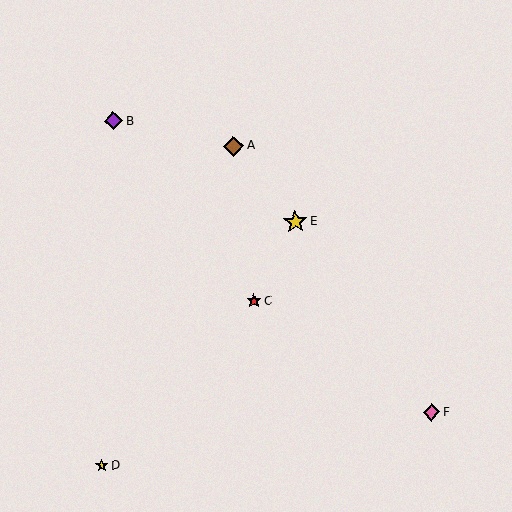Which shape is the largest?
The yellow star (labeled E) is the largest.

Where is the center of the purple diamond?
The center of the purple diamond is at (114, 121).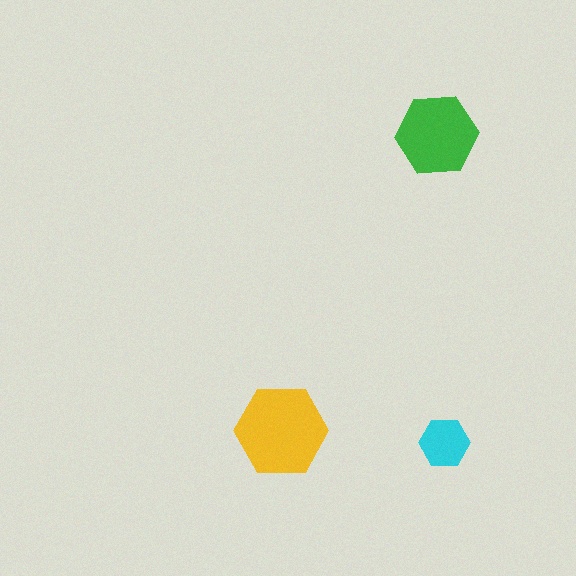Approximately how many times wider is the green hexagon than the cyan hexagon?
About 1.5 times wider.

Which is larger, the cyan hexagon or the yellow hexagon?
The yellow one.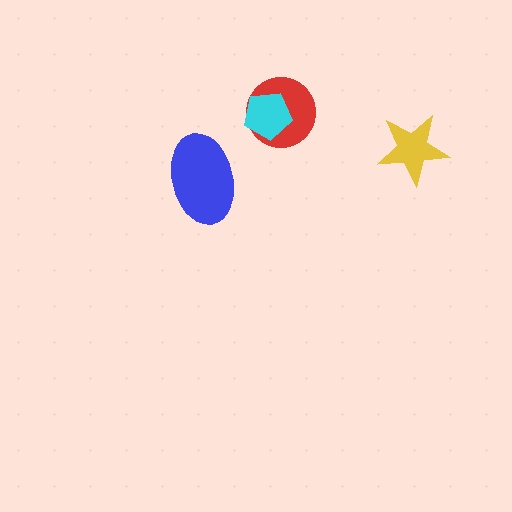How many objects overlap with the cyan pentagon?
1 object overlaps with the cyan pentagon.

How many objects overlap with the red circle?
1 object overlaps with the red circle.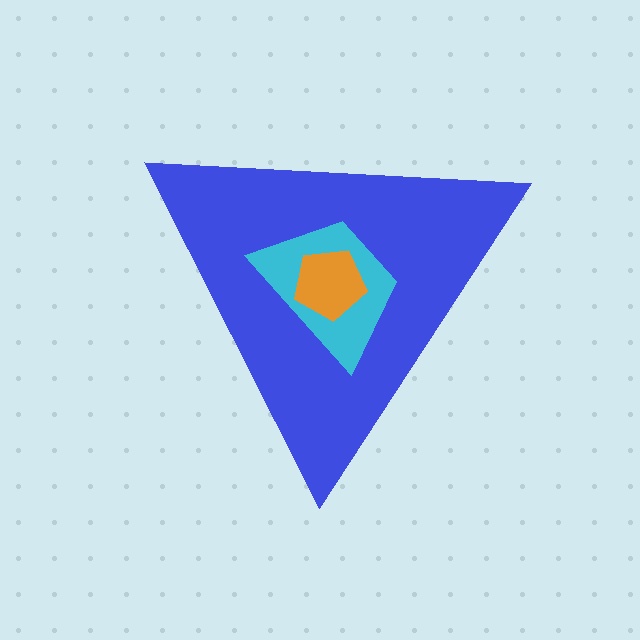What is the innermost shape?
The orange pentagon.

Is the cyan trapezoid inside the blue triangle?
Yes.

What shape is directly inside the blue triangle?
The cyan trapezoid.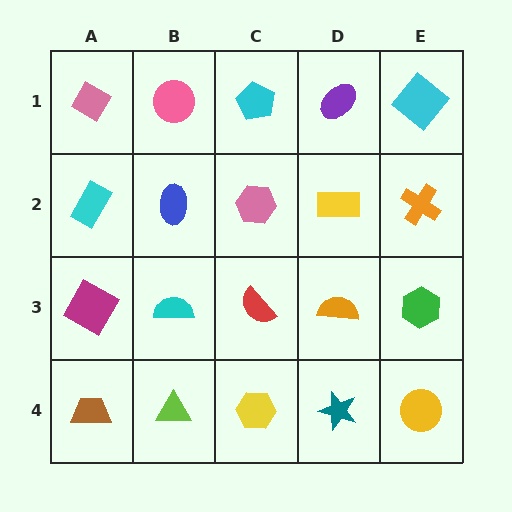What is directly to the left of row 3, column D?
A red semicircle.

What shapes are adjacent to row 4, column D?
An orange semicircle (row 3, column D), a yellow hexagon (row 4, column C), a yellow circle (row 4, column E).